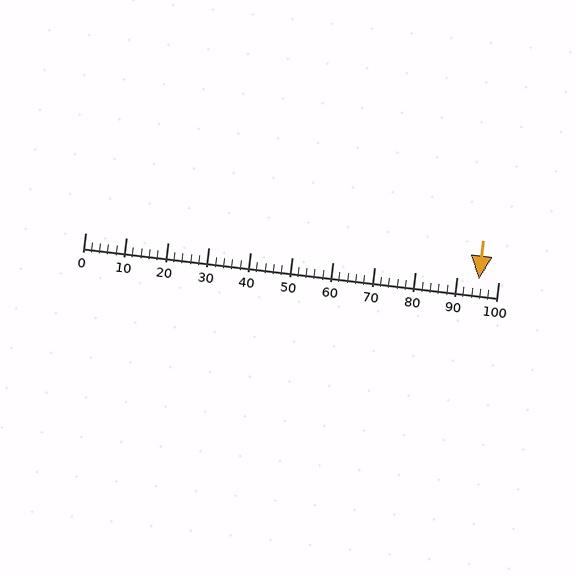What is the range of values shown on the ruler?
The ruler shows values from 0 to 100.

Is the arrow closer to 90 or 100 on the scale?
The arrow is closer to 100.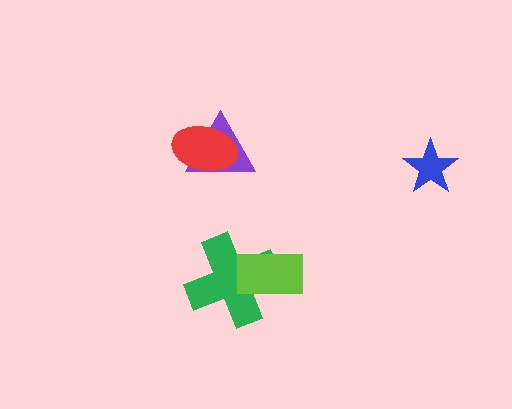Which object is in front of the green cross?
The lime rectangle is in front of the green cross.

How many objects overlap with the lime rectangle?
1 object overlaps with the lime rectangle.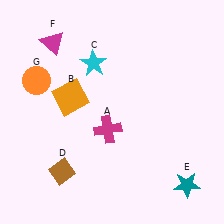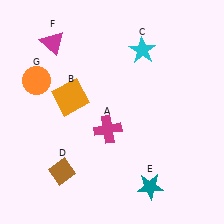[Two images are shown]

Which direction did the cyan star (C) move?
The cyan star (C) moved right.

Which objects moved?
The objects that moved are: the cyan star (C), the teal star (E).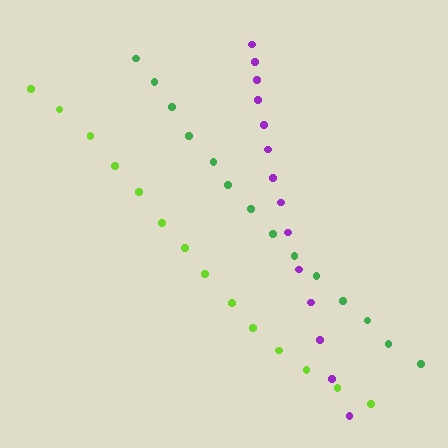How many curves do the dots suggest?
There are 3 distinct paths.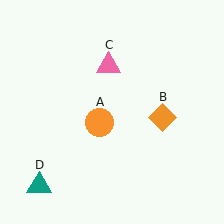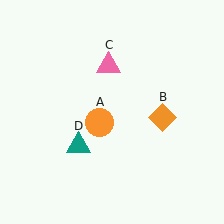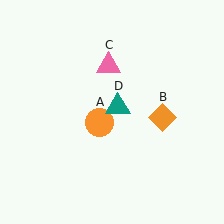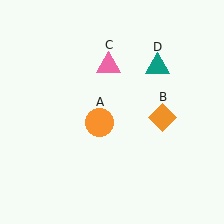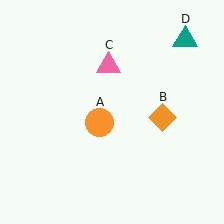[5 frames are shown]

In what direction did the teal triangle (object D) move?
The teal triangle (object D) moved up and to the right.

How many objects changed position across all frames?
1 object changed position: teal triangle (object D).